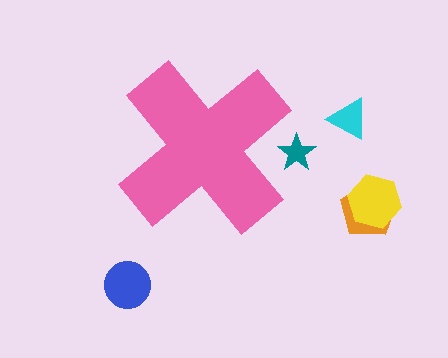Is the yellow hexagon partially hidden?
No, the yellow hexagon is fully visible.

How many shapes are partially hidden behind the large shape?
1 shape is partially hidden.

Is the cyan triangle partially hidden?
No, the cyan triangle is fully visible.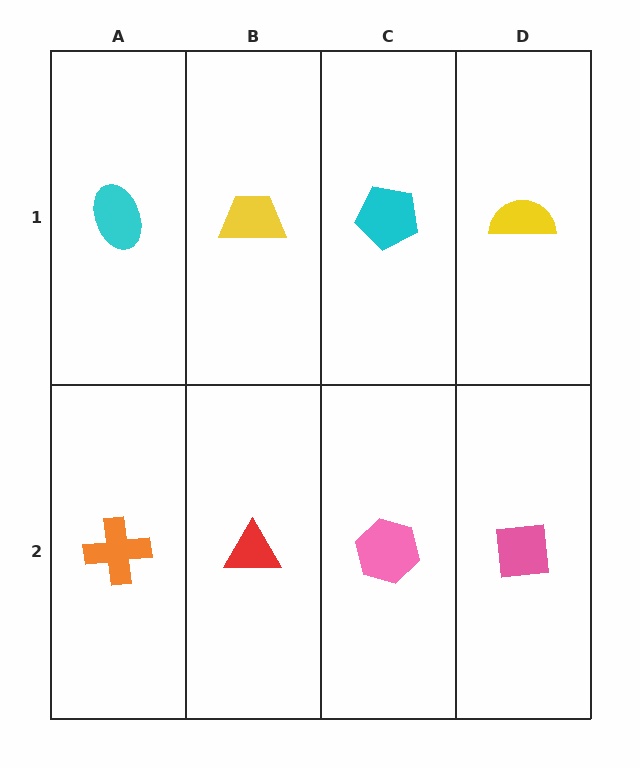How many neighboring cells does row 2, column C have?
3.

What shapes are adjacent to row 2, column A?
A cyan ellipse (row 1, column A), a red triangle (row 2, column B).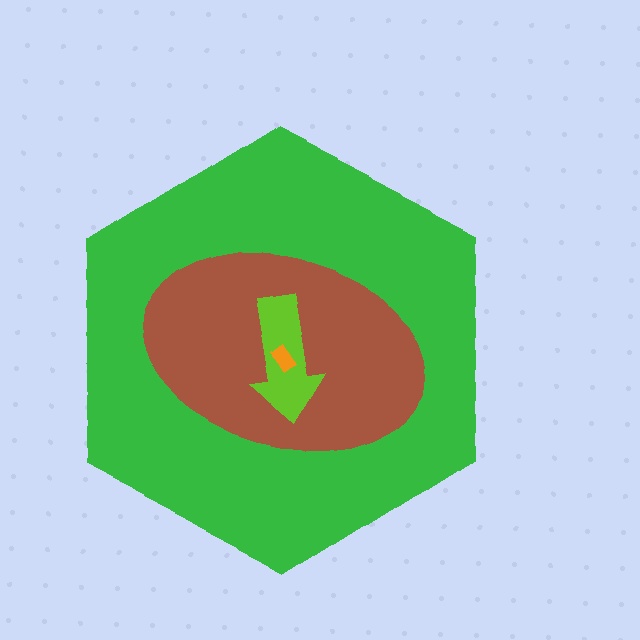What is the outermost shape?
The green hexagon.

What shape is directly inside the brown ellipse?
The lime arrow.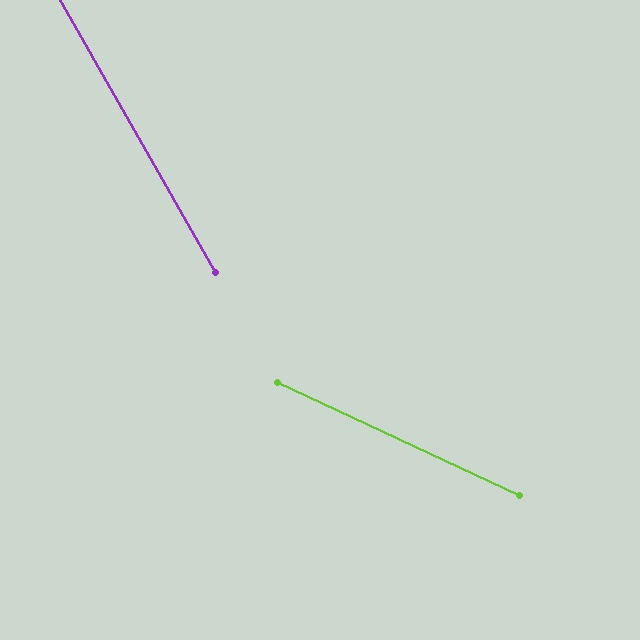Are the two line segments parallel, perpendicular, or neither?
Neither parallel nor perpendicular — they differ by about 35°.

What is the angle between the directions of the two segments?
Approximately 35 degrees.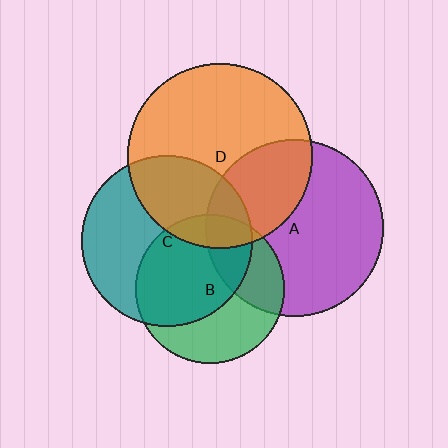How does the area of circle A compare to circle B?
Approximately 1.4 times.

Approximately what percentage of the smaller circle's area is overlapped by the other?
Approximately 30%.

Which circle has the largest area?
Circle D (orange).